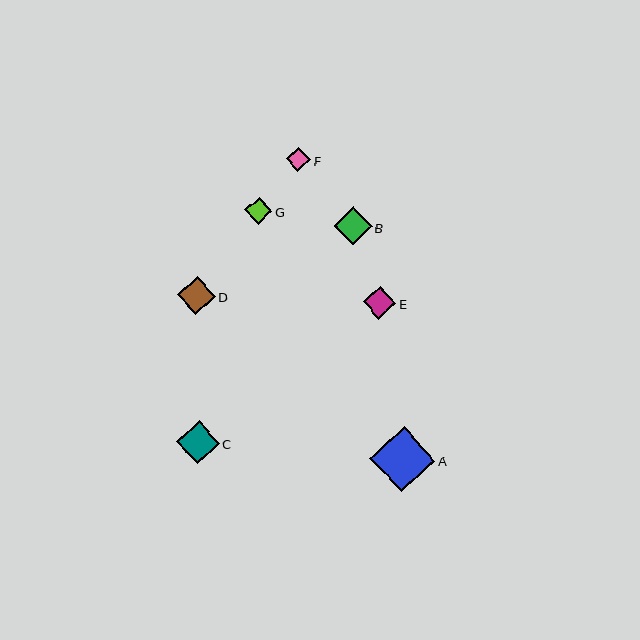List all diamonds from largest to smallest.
From largest to smallest: A, C, B, D, E, G, F.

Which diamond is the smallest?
Diamond F is the smallest with a size of approximately 24 pixels.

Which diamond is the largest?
Diamond A is the largest with a size of approximately 65 pixels.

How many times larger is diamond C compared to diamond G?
Diamond C is approximately 1.6 times the size of diamond G.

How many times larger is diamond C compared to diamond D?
Diamond C is approximately 1.1 times the size of diamond D.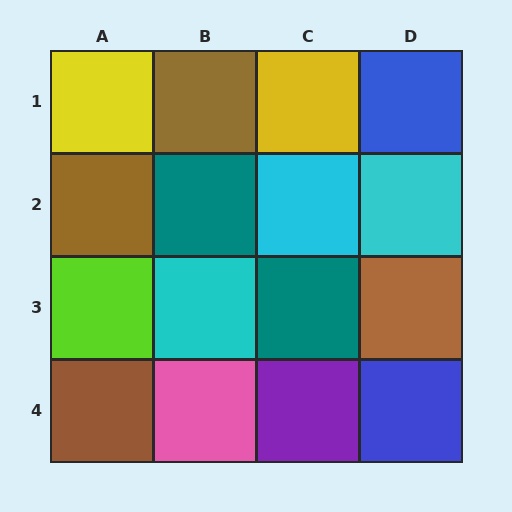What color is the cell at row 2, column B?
Teal.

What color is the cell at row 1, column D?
Blue.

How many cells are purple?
1 cell is purple.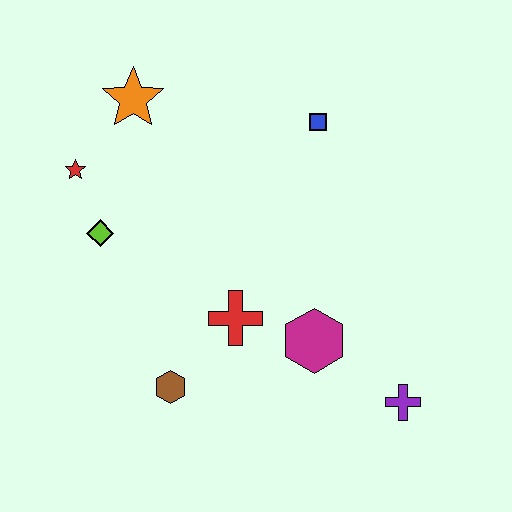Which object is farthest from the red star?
The purple cross is farthest from the red star.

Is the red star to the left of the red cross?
Yes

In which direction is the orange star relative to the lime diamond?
The orange star is above the lime diamond.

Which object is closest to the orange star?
The red star is closest to the orange star.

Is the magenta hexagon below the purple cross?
No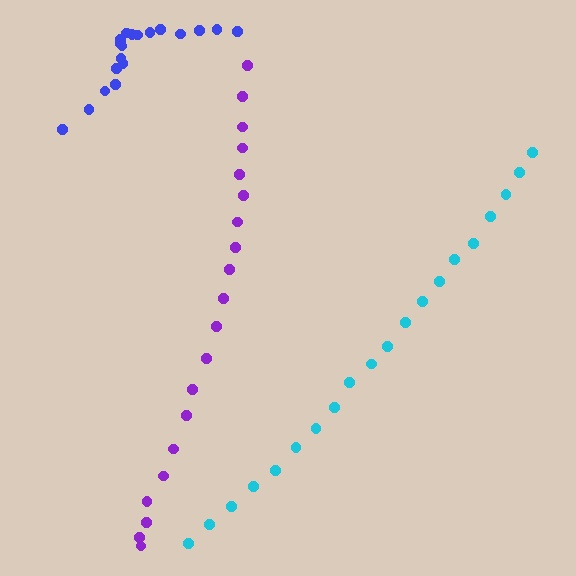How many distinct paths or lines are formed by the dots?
There are 3 distinct paths.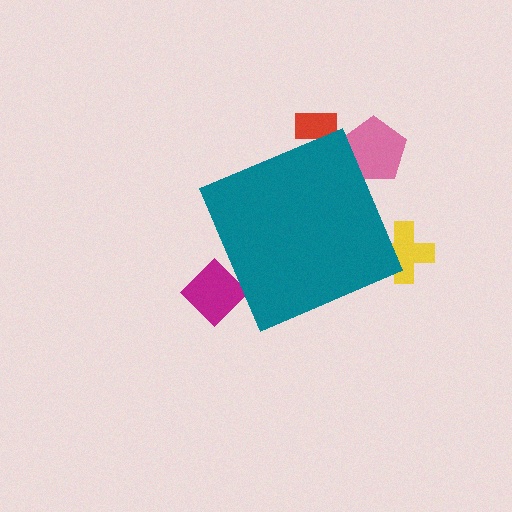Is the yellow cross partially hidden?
Yes, the yellow cross is partially hidden behind the teal diamond.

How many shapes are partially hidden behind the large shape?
4 shapes are partially hidden.